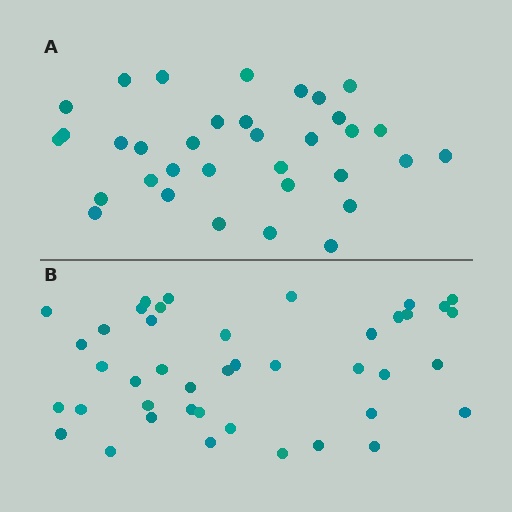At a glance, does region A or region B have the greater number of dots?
Region B (the bottom region) has more dots.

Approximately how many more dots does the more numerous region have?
Region B has roughly 8 or so more dots than region A.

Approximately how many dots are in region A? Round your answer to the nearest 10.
About 30 dots. (The exact count is 34, which rounds to 30.)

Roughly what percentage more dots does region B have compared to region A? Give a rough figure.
About 25% more.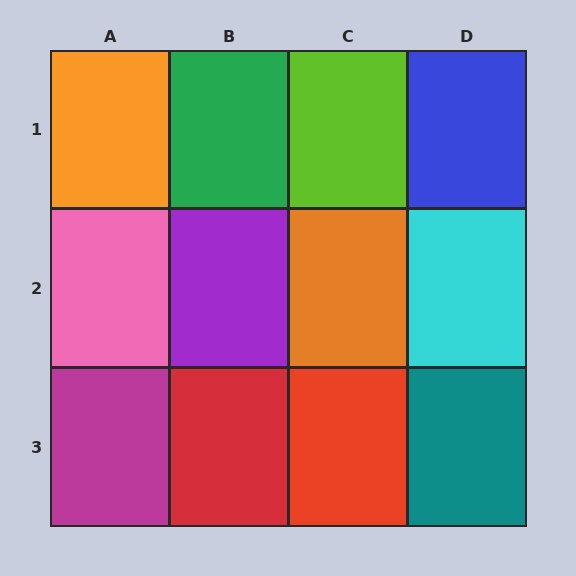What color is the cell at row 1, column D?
Blue.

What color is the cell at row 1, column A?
Orange.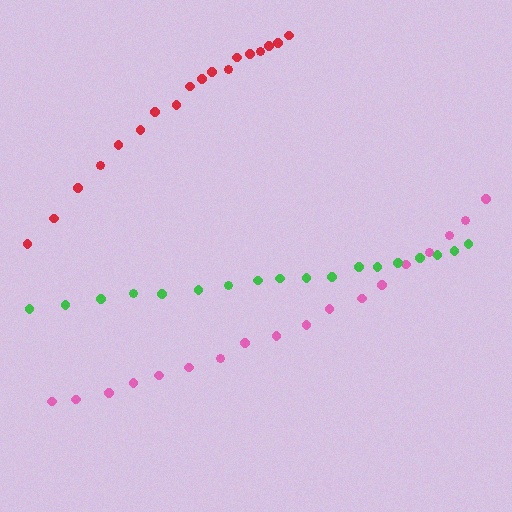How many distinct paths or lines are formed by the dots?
There are 3 distinct paths.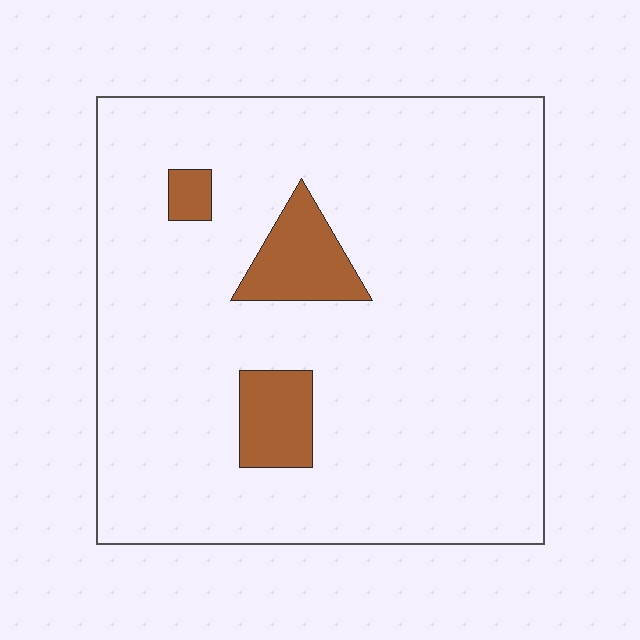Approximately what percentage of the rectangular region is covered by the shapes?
Approximately 10%.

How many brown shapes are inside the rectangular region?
3.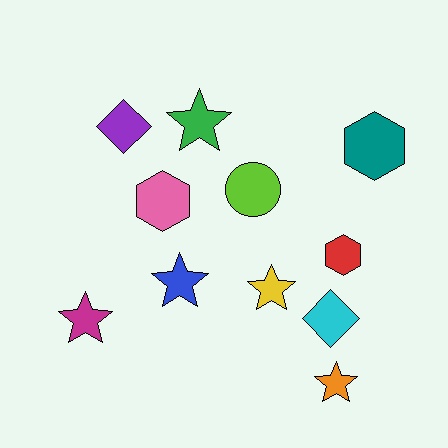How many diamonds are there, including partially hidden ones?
There are 2 diamonds.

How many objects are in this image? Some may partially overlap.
There are 11 objects.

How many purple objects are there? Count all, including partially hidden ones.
There is 1 purple object.